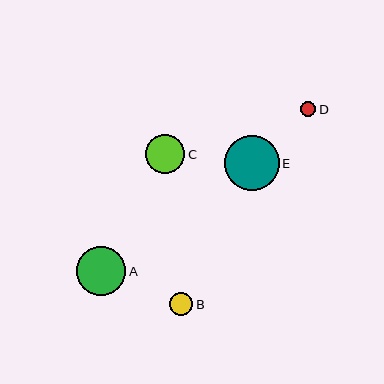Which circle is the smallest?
Circle D is the smallest with a size of approximately 15 pixels.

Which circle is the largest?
Circle E is the largest with a size of approximately 55 pixels.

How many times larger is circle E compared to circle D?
Circle E is approximately 3.6 times the size of circle D.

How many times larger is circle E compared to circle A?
Circle E is approximately 1.1 times the size of circle A.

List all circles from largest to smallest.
From largest to smallest: E, A, C, B, D.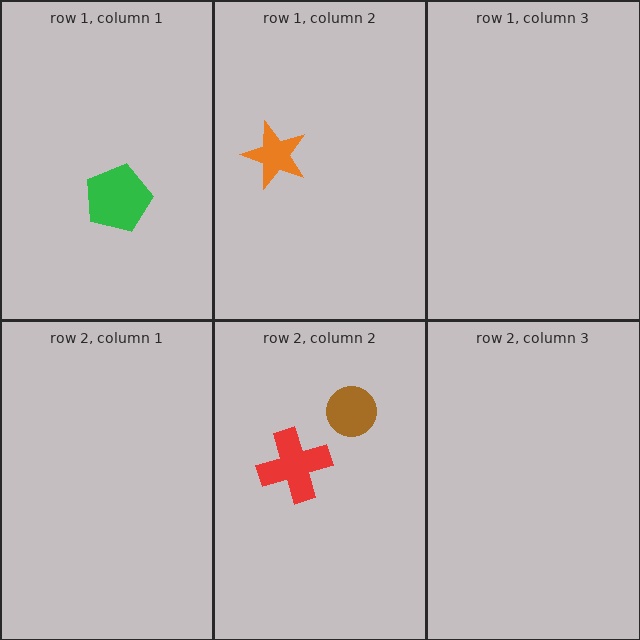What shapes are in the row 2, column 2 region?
The red cross, the brown circle.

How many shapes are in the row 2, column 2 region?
2.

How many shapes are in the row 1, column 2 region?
1.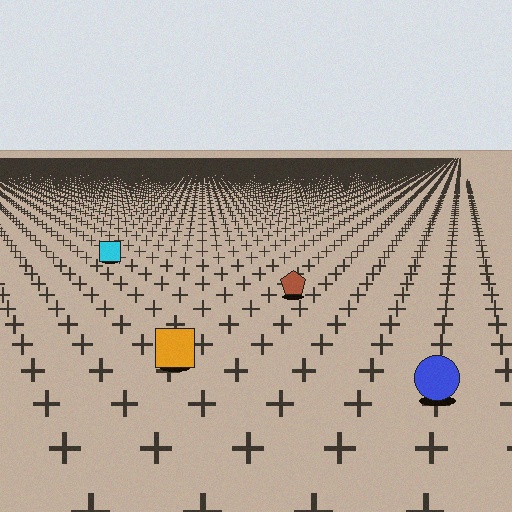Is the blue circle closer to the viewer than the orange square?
Yes. The blue circle is closer — you can tell from the texture gradient: the ground texture is coarser near it.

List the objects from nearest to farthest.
From nearest to farthest: the blue circle, the orange square, the brown pentagon, the cyan square.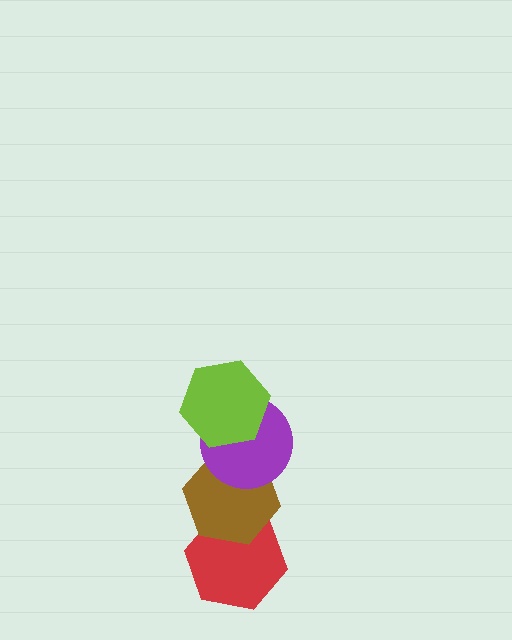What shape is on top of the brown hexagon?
The purple circle is on top of the brown hexagon.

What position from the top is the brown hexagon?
The brown hexagon is 3rd from the top.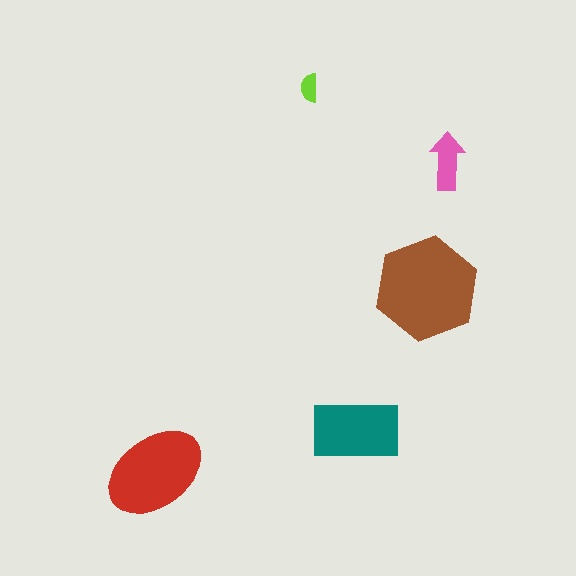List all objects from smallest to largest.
The lime semicircle, the pink arrow, the teal rectangle, the red ellipse, the brown hexagon.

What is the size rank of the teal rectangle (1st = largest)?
3rd.